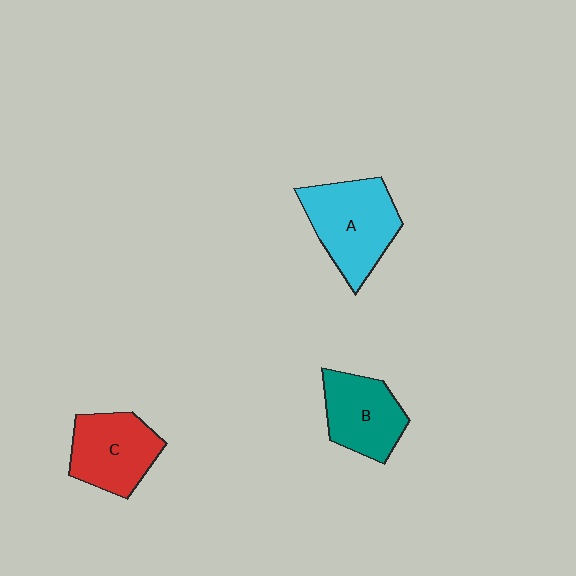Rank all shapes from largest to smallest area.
From largest to smallest: A (cyan), C (red), B (teal).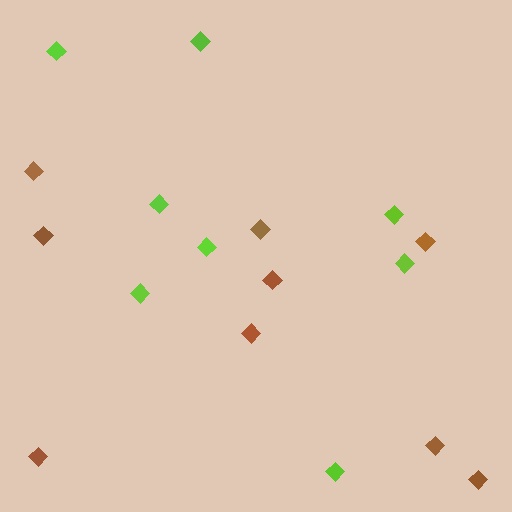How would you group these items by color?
There are 2 groups: one group of lime diamonds (8) and one group of brown diamonds (9).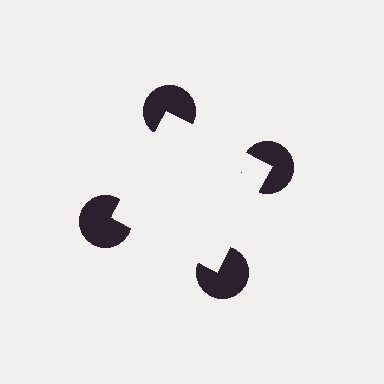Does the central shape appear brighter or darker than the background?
It typically appears slightly brighter than the background, even though no actual brightness change is drawn.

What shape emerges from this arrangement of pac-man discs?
An illusory square — its edges are inferred from the aligned wedge cuts in the pac-man discs, not physically drawn.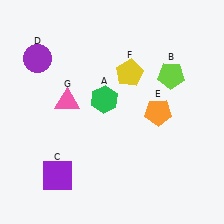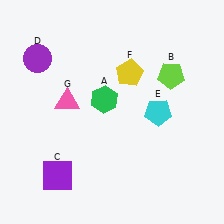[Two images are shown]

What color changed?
The pentagon (E) changed from orange in Image 1 to cyan in Image 2.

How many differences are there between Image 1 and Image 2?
There is 1 difference between the two images.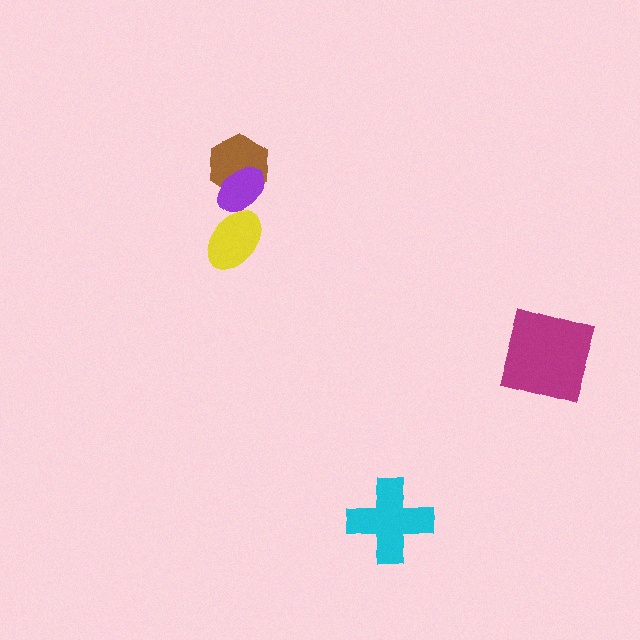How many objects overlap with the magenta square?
0 objects overlap with the magenta square.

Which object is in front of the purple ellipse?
The yellow ellipse is in front of the purple ellipse.